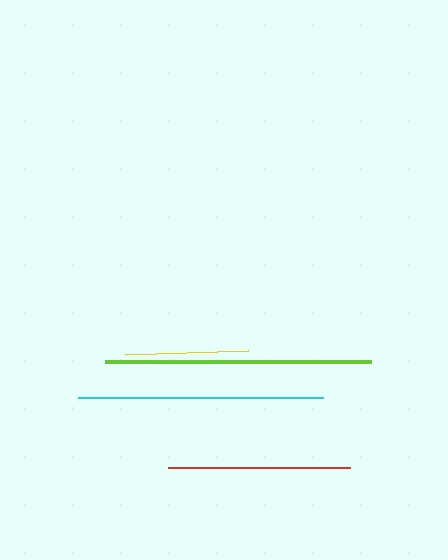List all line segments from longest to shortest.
From longest to shortest: lime, cyan, red, yellow.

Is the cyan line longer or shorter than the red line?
The cyan line is longer than the red line.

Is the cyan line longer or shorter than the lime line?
The lime line is longer than the cyan line.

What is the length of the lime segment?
The lime segment is approximately 267 pixels long.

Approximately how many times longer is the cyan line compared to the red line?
The cyan line is approximately 1.3 times the length of the red line.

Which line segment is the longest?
The lime line is the longest at approximately 267 pixels.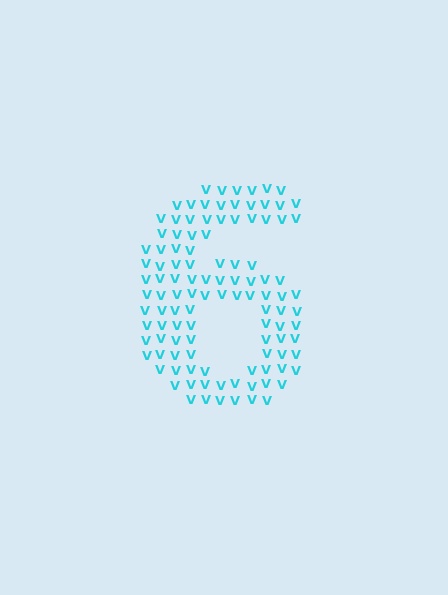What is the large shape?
The large shape is the digit 6.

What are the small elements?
The small elements are letter V's.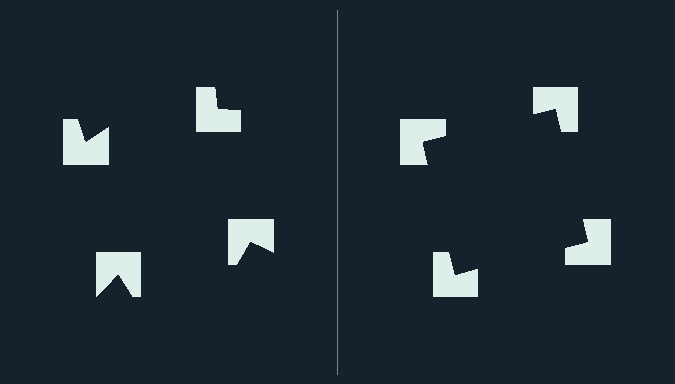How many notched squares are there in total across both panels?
8 — 4 on each side.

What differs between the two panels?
The notched squares are positioned identically on both sides; only the wedge orientations differ. On the right they align to a square; on the left they are misaligned.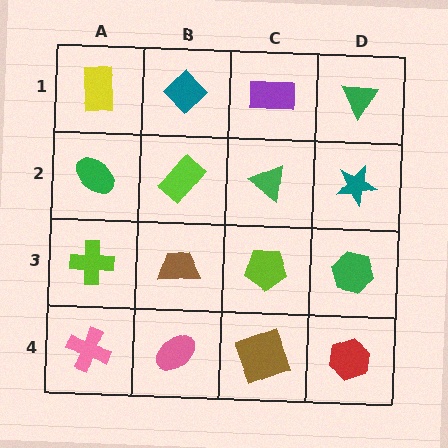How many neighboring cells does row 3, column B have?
4.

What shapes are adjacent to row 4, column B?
A brown trapezoid (row 3, column B), a pink cross (row 4, column A), a brown square (row 4, column C).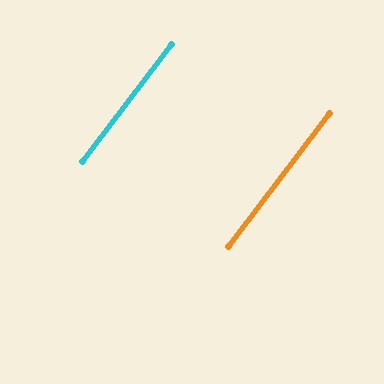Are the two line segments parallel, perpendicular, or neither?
Parallel — their directions differ by only 0.1°.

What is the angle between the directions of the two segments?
Approximately 0 degrees.